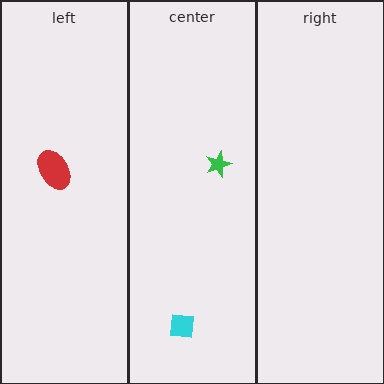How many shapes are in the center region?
2.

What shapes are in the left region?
The red ellipse.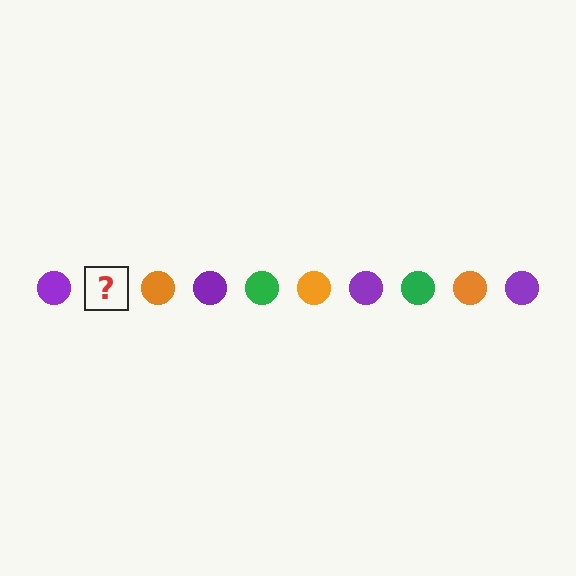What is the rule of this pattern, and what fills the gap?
The rule is that the pattern cycles through purple, green, orange circles. The gap should be filled with a green circle.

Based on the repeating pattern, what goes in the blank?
The blank should be a green circle.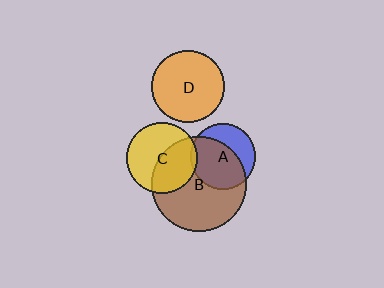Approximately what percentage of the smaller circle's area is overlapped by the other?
Approximately 65%.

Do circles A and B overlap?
Yes.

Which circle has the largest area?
Circle B (brown).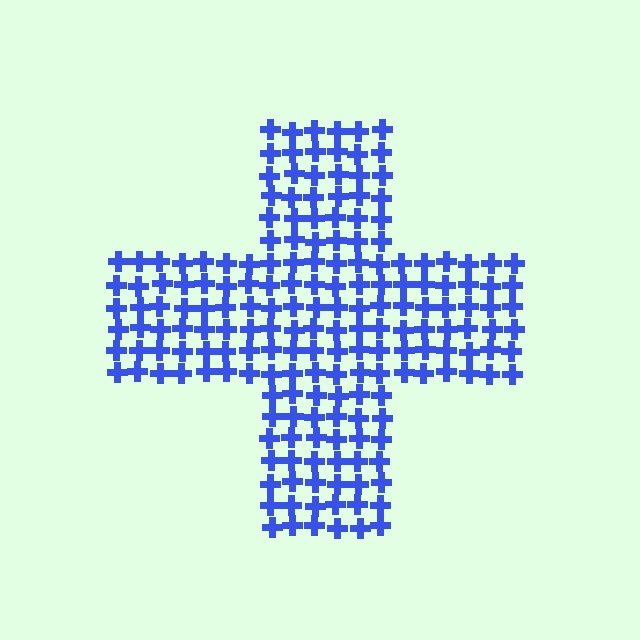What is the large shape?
The large shape is a cross.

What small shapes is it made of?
It is made of small crosses.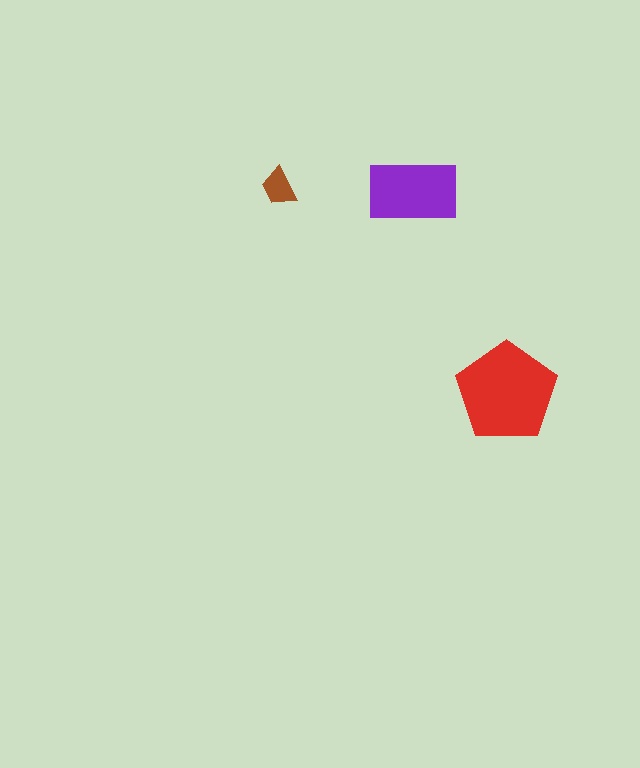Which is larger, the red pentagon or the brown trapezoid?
The red pentagon.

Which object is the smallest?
The brown trapezoid.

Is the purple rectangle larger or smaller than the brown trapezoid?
Larger.